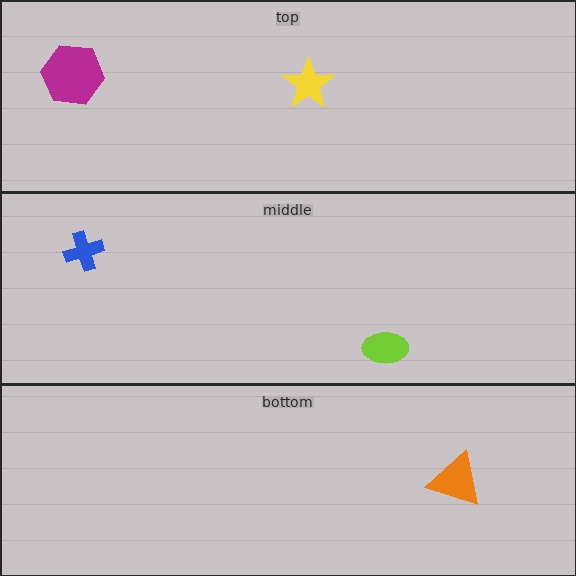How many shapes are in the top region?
2.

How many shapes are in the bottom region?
1.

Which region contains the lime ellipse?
The middle region.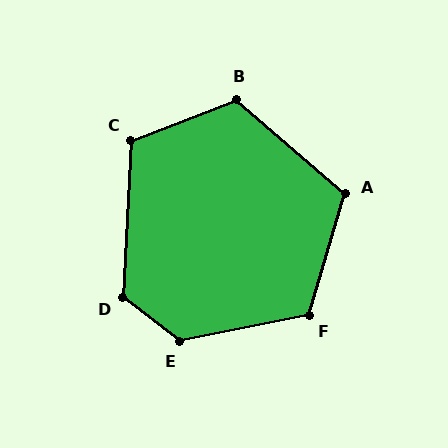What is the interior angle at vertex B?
Approximately 118 degrees (obtuse).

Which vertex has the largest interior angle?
E, at approximately 131 degrees.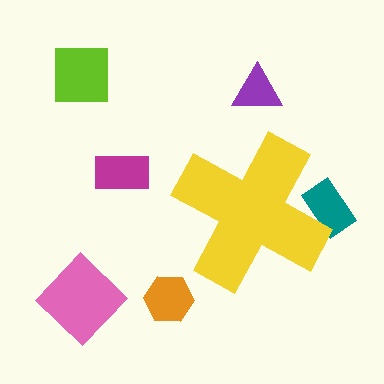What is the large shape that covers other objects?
A yellow cross.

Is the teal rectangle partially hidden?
Yes, the teal rectangle is partially hidden behind the yellow cross.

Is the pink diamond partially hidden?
No, the pink diamond is fully visible.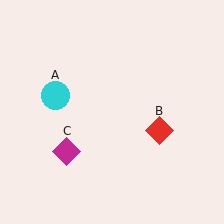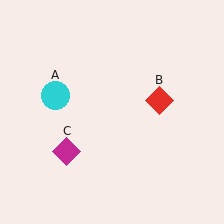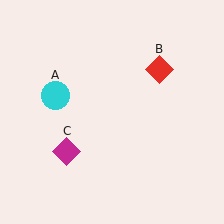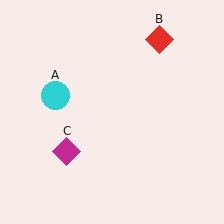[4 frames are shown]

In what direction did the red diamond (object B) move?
The red diamond (object B) moved up.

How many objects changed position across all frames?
1 object changed position: red diamond (object B).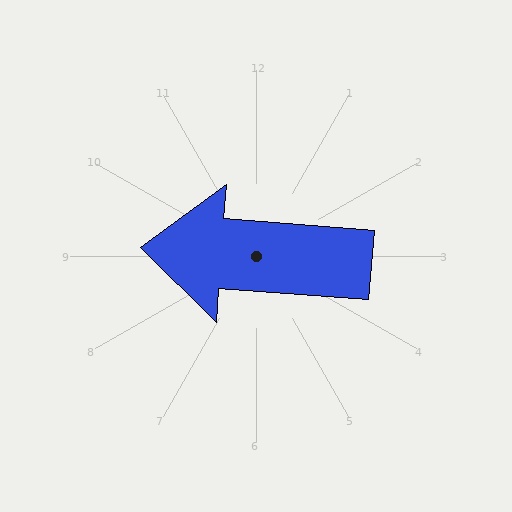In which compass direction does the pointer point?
West.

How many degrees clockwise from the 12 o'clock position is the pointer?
Approximately 274 degrees.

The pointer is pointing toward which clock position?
Roughly 9 o'clock.